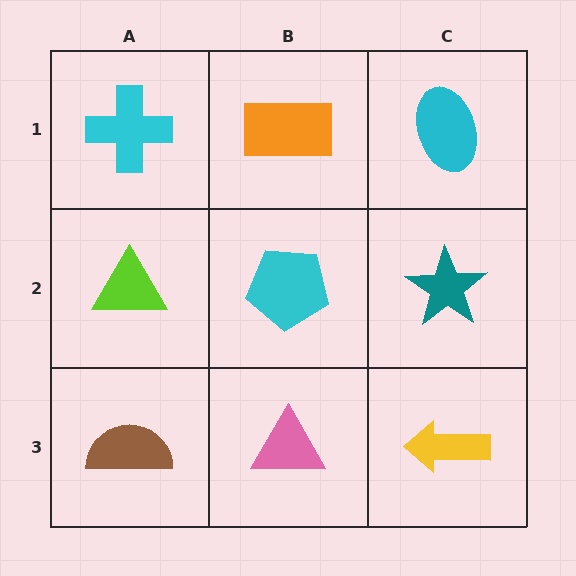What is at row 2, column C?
A teal star.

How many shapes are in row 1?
3 shapes.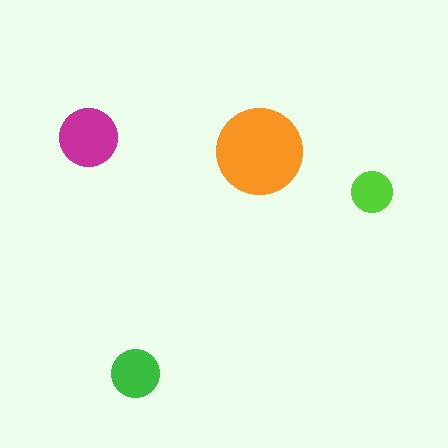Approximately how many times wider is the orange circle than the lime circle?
About 2 times wider.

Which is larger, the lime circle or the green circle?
The green one.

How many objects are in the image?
There are 4 objects in the image.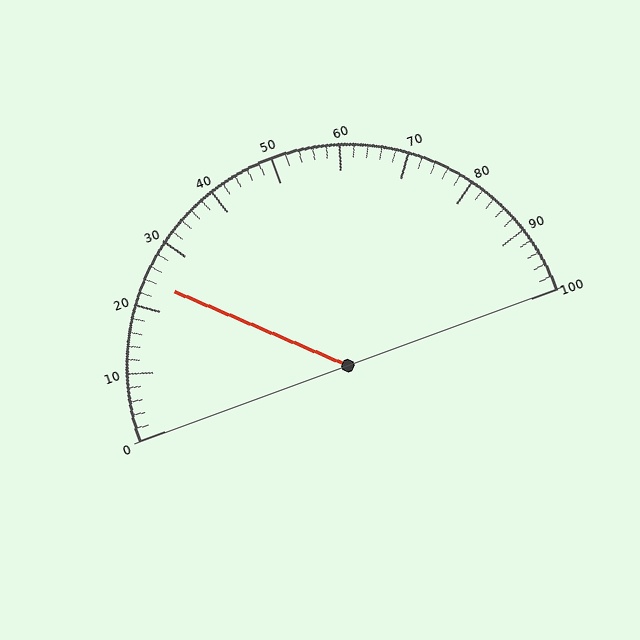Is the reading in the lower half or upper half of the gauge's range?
The reading is in the lower half of the range (0 to 100).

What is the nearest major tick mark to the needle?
The nearest major tick mark is 20.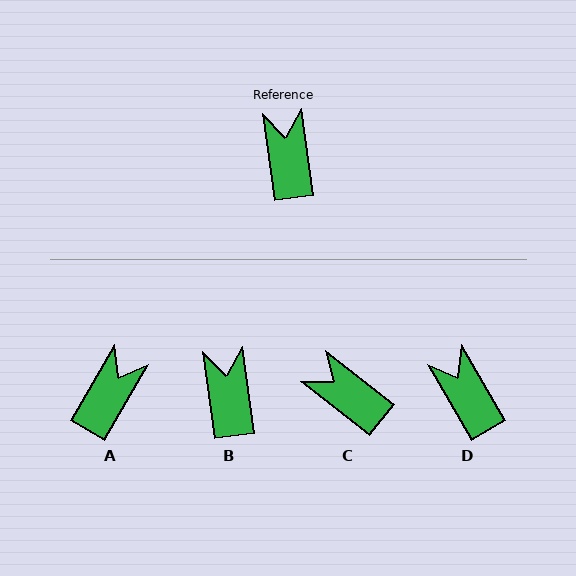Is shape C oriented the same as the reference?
No, it is off by about 44 degrees.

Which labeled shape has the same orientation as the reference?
B.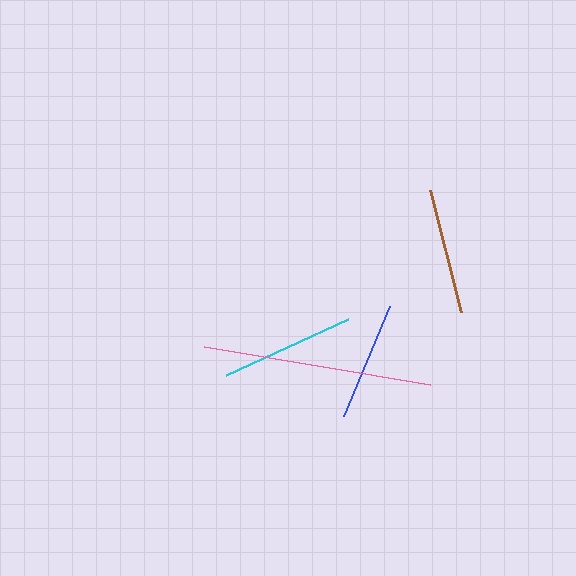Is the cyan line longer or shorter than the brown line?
The cyan line is longer than the brown line.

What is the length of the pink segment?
The pink segment is approximately 229 pixels long.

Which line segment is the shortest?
The blue line is the shortest at approximately 119 pixels.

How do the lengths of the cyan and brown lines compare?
The cyan and brown lines are approximately the same length.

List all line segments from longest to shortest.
From longest to shortest: pink, cyan, brown, blue.